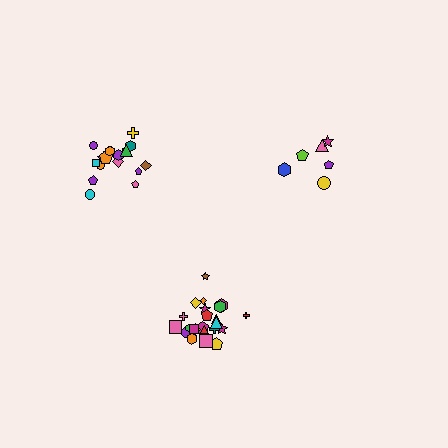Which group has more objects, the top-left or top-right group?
The top-left group.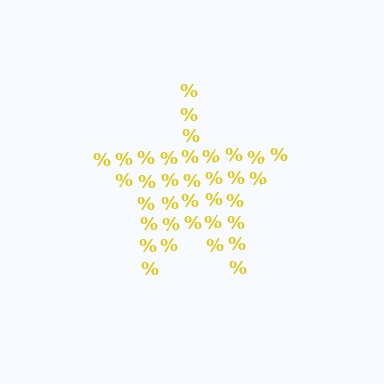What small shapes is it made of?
It is made of small percent signs.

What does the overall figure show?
The overall figure shows a star.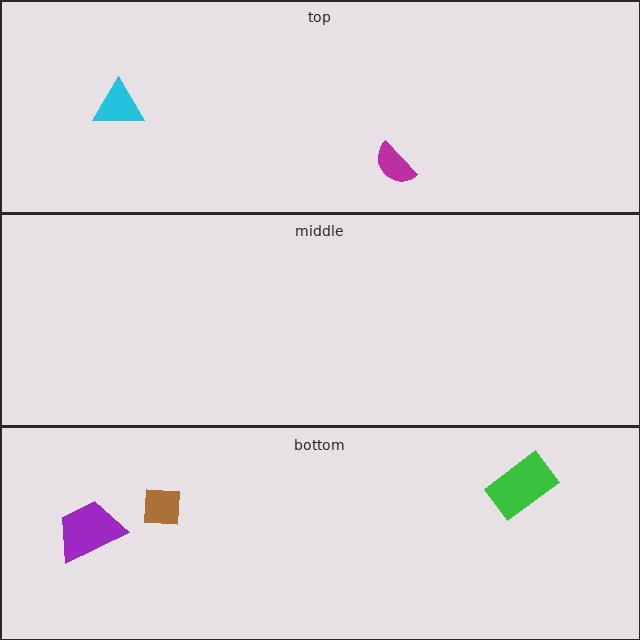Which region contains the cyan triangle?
The top region.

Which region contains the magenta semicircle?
The top region.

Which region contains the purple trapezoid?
The bottom region.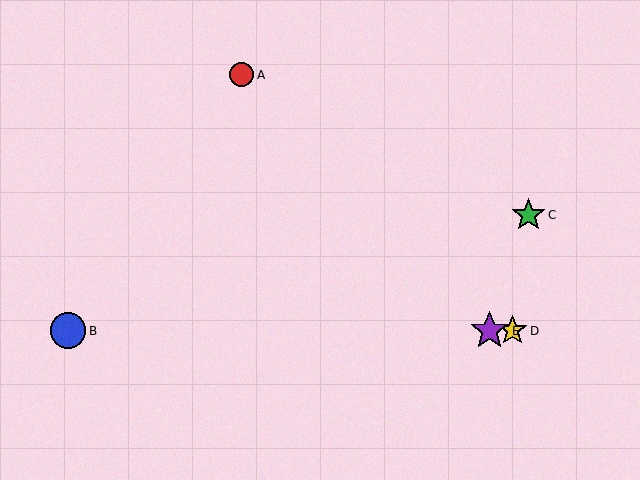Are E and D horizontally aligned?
Yes, both are at y≈331.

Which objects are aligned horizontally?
Objects B, D, E are aligned horizontally.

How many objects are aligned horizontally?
3 objects (B, D, E) are aligned horizontally.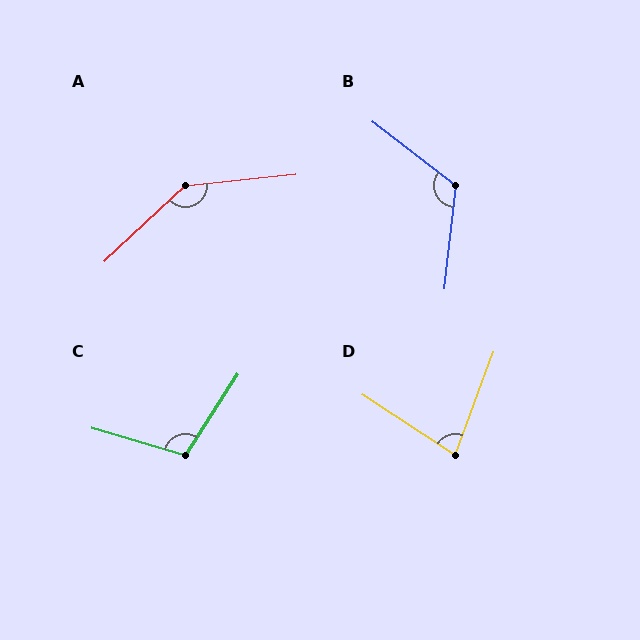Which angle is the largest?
A, at approximately 143 degrees.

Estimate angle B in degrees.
Approximately 121 degrees.